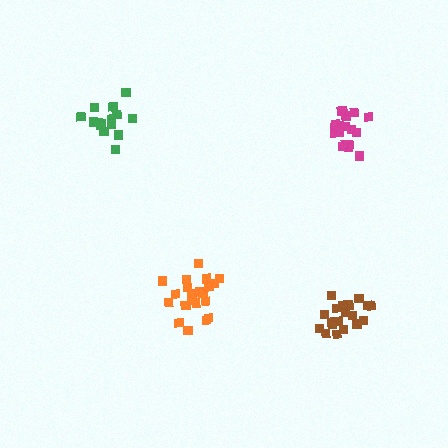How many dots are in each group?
Group 1: 16 dots, Group 2: 21 dots, Group 3: 20 dots, Group 4: 21 dots (78 total).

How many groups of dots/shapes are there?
There are 4 groups.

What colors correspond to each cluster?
The clusters are colored: green, brown, magenta, orange.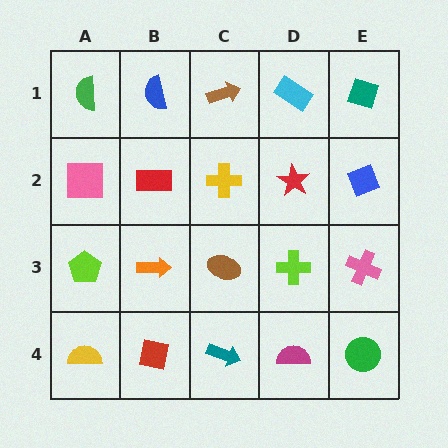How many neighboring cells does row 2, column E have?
3.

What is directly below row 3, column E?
A green circle.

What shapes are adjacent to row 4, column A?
A lime pentagon (row 3, column A), a red square (row 4, column B).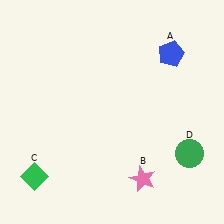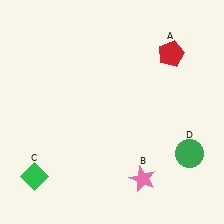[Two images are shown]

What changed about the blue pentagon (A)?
In Image 1, A is blue. In Image 2, it changed to red.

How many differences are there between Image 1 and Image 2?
There is 1 difference between the two images.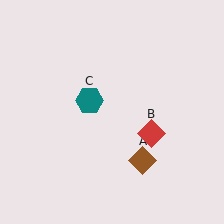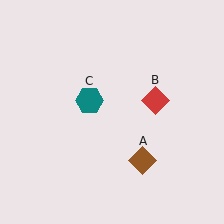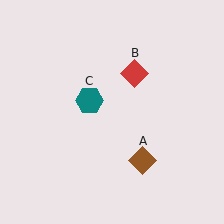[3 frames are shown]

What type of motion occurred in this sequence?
The red diamond (object B) rotated counterclockwise around the center of the scene.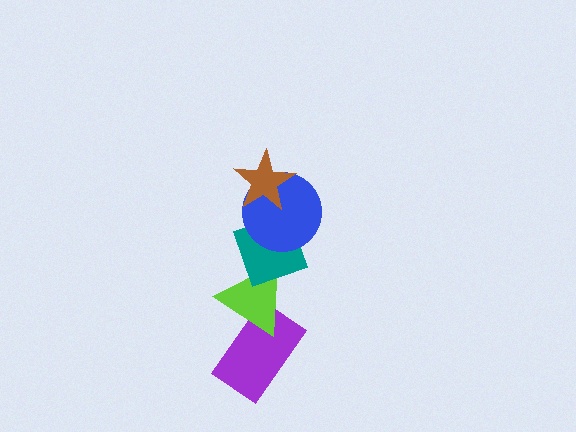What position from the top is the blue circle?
The blue circle is 2nd from the top.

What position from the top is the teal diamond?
The teal diamond is 3rd from the top.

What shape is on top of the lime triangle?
The teal diamond is on top of the lime triangle.